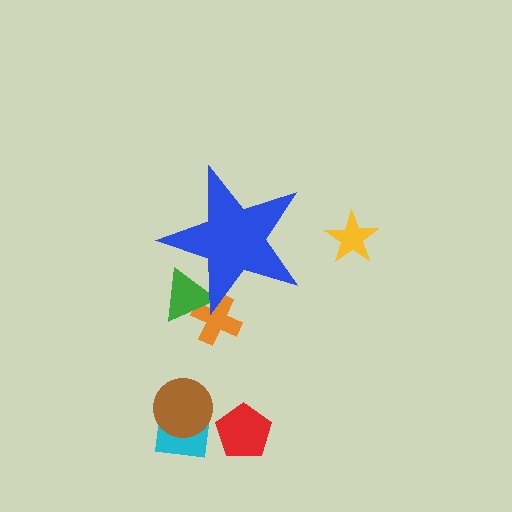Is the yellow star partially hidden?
No, the yellow star is fully visible.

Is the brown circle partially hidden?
No, the brown circle is fully visible.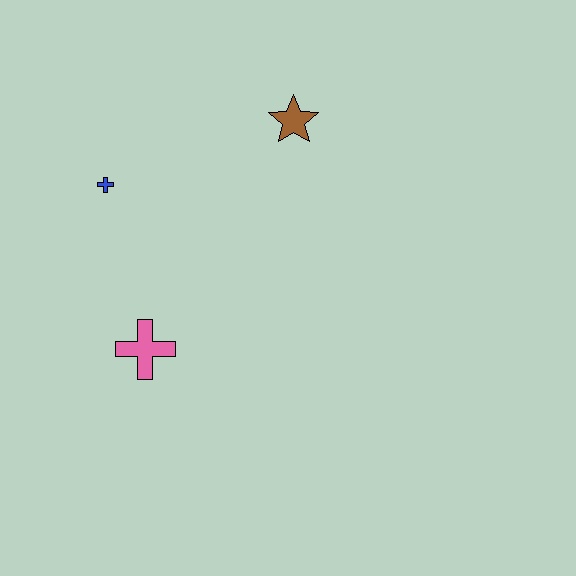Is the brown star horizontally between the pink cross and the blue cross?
No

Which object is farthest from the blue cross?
The brown star is farthest from the blue cross.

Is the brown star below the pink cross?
No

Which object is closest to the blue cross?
The pink cross is closest to the blue cross.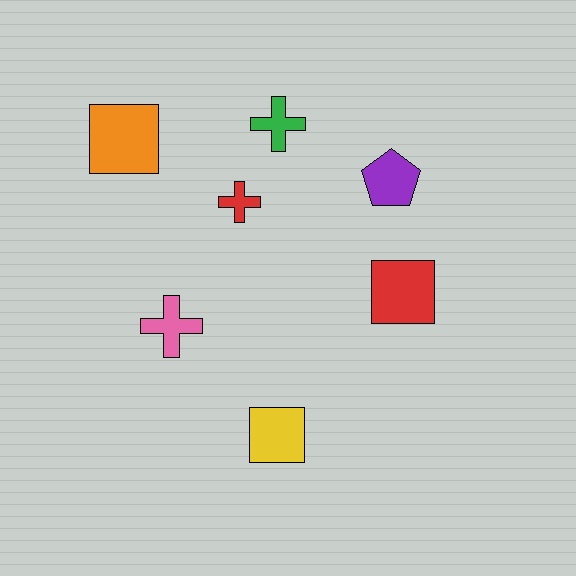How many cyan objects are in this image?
There are no cyan objects.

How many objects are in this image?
There are 7 objects.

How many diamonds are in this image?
There are no diamonds.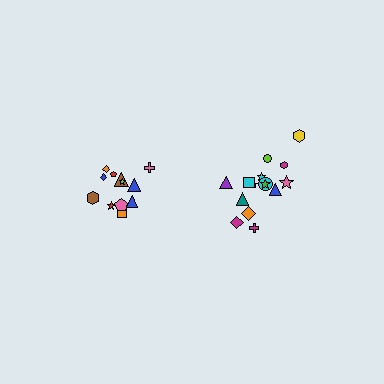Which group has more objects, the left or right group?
The right group.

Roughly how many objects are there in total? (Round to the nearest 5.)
Roughly 25 objects in total.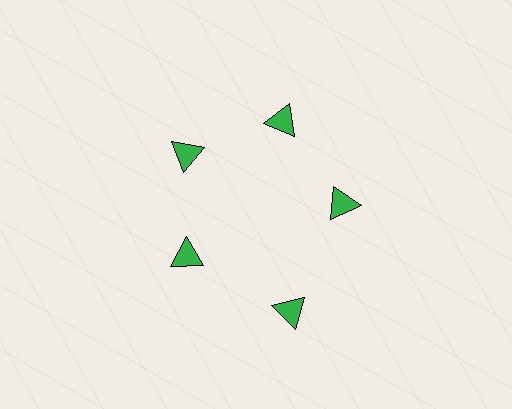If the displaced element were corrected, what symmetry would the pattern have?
It would have 5-fold rotational symmetry — the pattern would map onto itself every 72 degrees.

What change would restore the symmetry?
The symmetry would be restored by moving it inward, back onto the ring so that all 5 triangles sit at equal angles and equal distance from the center.